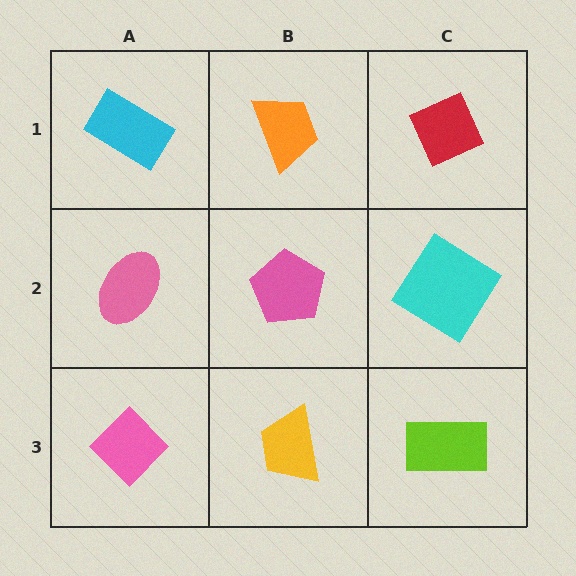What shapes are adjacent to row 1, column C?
A cyan diamond (row 2, column C), an orange trapezoid (row 1, column B).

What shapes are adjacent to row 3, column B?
A pink pentagon (row 2, column B), a pink diamond (row 3, column A), a lime rectangle (row 3, column C).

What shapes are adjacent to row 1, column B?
A pink pentagon (row 2, column B), a cyan rectangle (row 1, column A), a red diamond (row 1, column C).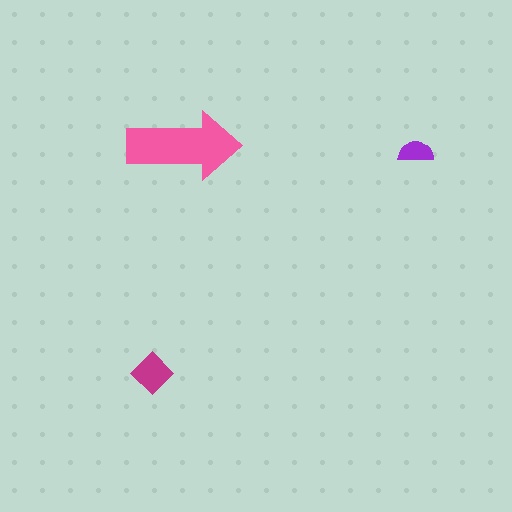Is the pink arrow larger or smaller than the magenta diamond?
Larger.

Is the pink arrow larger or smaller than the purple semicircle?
Larger.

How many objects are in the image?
There are 3 objects in the image.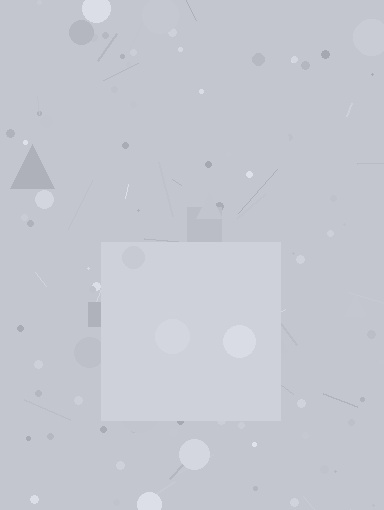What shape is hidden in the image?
A square is hidden in the image.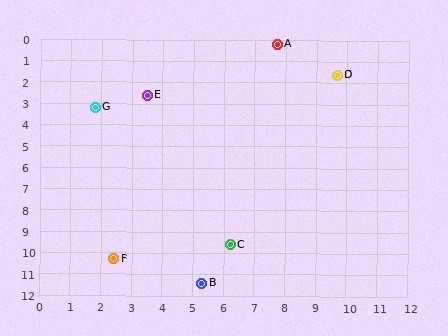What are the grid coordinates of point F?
Point F is at approximately (2.4, 10.3).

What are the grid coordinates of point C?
Point C is at approximately (6.2, 9.6).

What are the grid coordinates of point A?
Point A is at approximately (7.7, 0.2).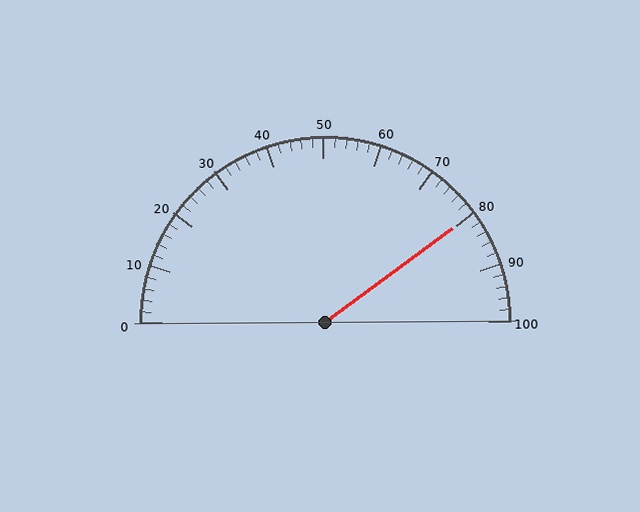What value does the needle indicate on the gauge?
The needle indicates approximately 80.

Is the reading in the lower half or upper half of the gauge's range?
The reading is in the upper half of the range (0 to 100).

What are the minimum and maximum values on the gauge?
The gauge ranges from 0 to 100.